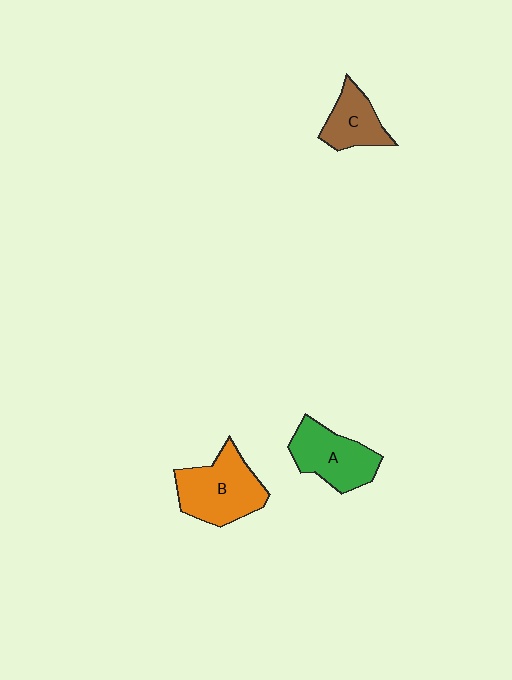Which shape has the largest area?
Shape B (orange).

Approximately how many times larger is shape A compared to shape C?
Approximately 1.4 times.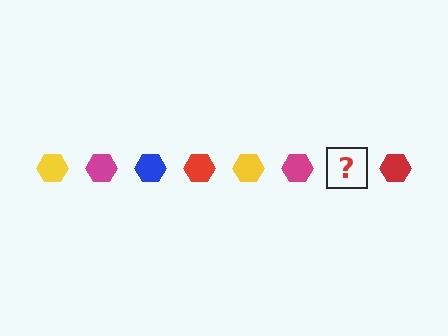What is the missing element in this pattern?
The missing element is a blue hexagon.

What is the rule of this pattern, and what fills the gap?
The rule is that the pattern cycles through yellow, magenta, blue, red hexagons. The gap should be filled with a blue hexagon.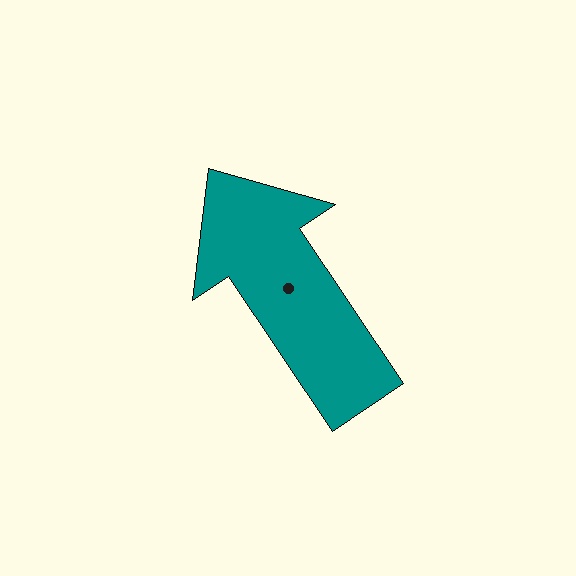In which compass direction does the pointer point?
Northwest.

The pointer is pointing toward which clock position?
Roughly 11 o'clock.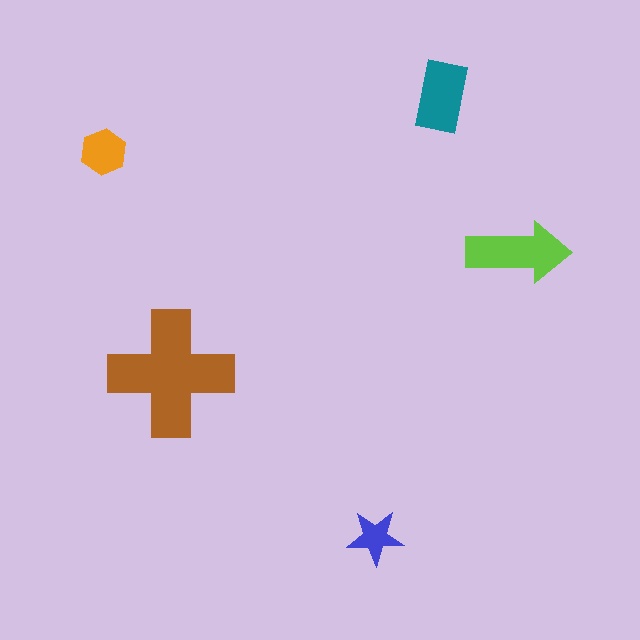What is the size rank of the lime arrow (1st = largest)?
2nd.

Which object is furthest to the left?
The orange hexagon is leftmost.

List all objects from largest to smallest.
The brown cross, the lime arrow, the teal rectangle, the orange hexagon, the blue star.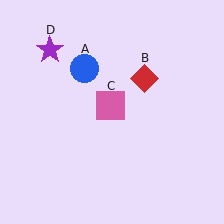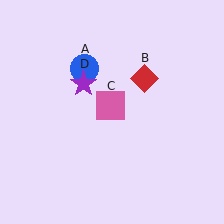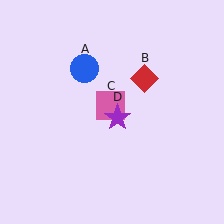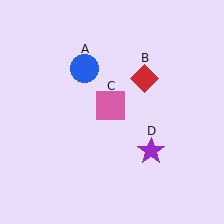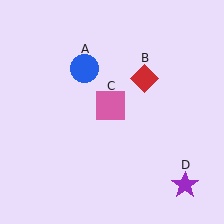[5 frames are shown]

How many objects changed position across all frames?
1 object changed position: purple star (object D).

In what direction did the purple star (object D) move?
The purple star (object D) moved down and to the right.